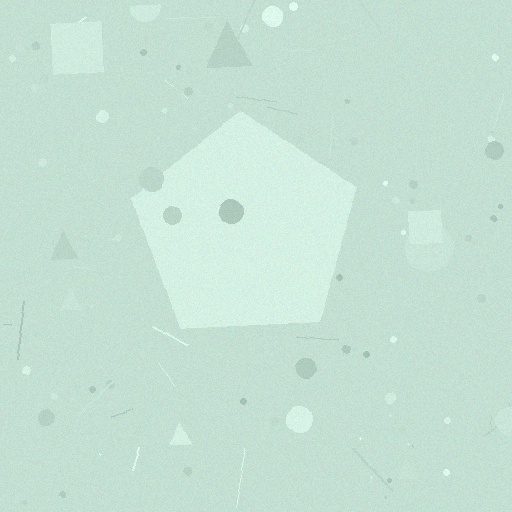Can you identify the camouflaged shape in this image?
The camouflaged shape is a pentagon.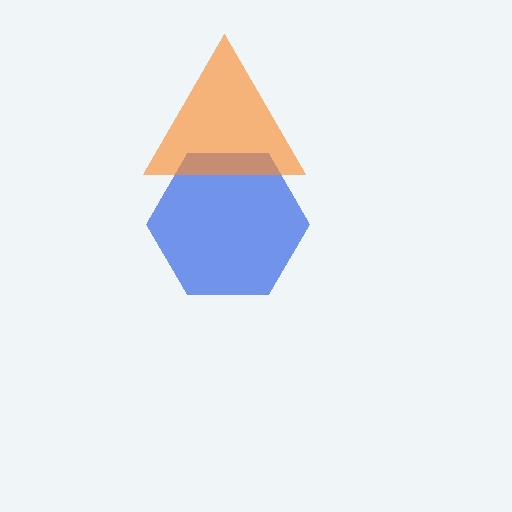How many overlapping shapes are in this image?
There are 2 overlapping shapes in the image.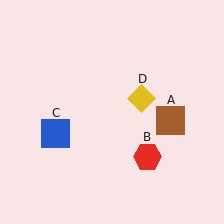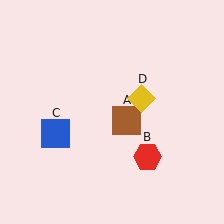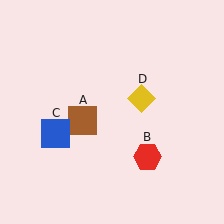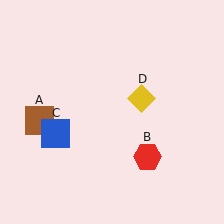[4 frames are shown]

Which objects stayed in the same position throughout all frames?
Red hexagon (object B) and blue square (object C) and yellow diamond (object D) remained stationary.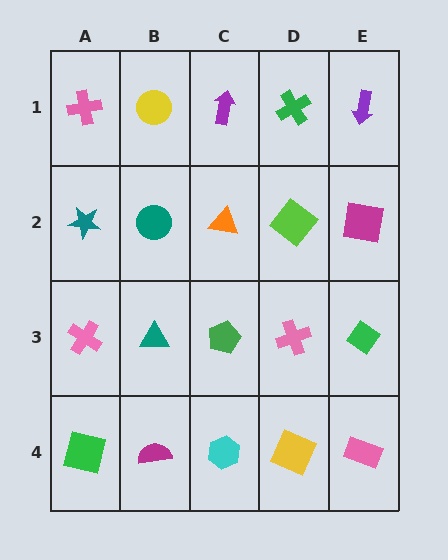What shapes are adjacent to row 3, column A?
A teal star (row 2, column A), a green square (row 4, column A), a teal triangle (row 3, column B).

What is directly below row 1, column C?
An orange triangle.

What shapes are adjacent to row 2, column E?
A purple arrow (row 1, column E), a green diamond (row 3, column E), a lime diamond (row 2, column D).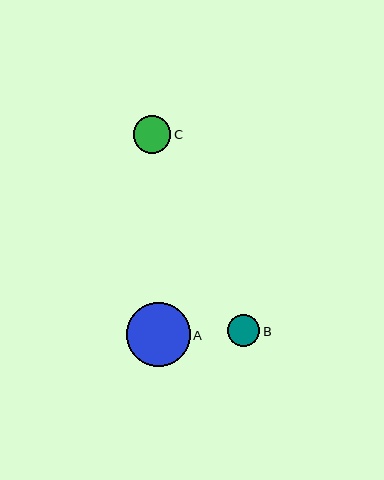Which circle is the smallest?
Circle B is the smallest with a size of approximately 32 pixels.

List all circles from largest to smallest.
From largest to smallest: A, C, B.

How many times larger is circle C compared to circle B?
Circle C is approximately 1.2 times the size of circle B.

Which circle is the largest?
Circle A is the largest with a size of approximately 64 pixels.